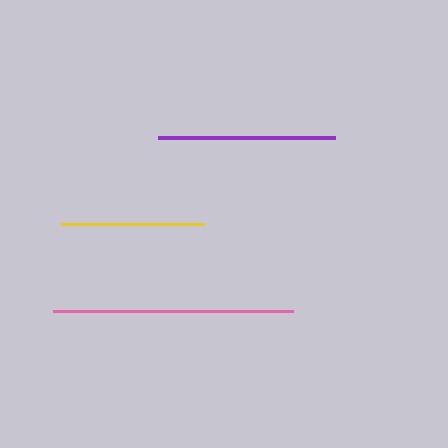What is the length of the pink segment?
The pink segment is approximately 239 pixels long.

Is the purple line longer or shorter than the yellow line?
The purple line is longer than the yellow line.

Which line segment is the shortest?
The yellow line is the shortest at approximately 143 pixels.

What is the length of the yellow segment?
The yellow segment is approximately 143 pixels long.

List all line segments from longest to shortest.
From longest to shortest: pink, purple, yellow.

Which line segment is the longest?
The pink line is the longest at approximately 239 pixels.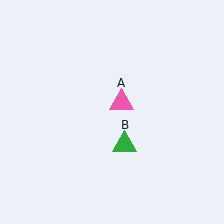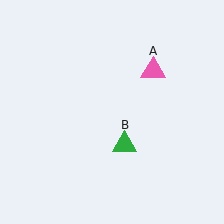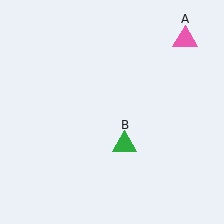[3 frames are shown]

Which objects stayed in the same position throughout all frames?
Green triangle (object B) remained stationary.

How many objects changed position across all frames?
1 object changed position: pink triangle (object A).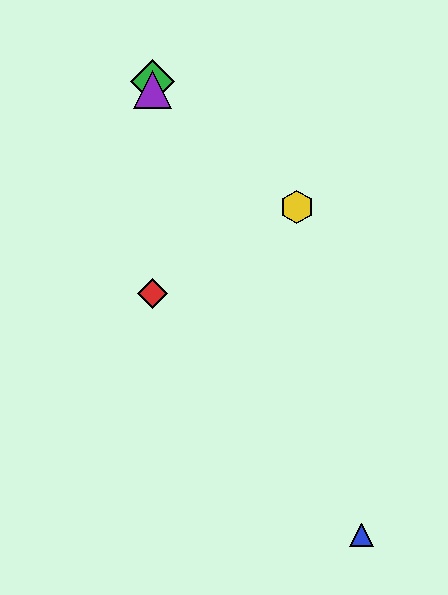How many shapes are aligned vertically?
3 shapes (the red diamond, the green diamond, the purple triangle) are aligned vertically.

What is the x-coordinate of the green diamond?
The green diamond is at x≈153.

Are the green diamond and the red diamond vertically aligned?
Yes, both are at x≈153.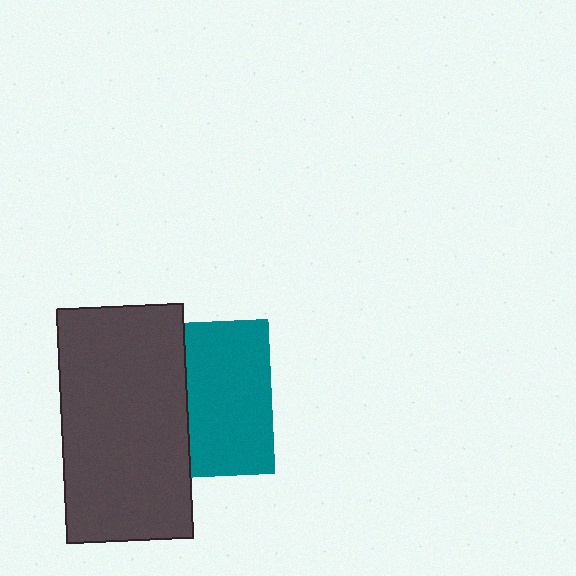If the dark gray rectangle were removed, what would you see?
You would see the complete teal square.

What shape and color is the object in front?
The object in front is a dark gray rectangle.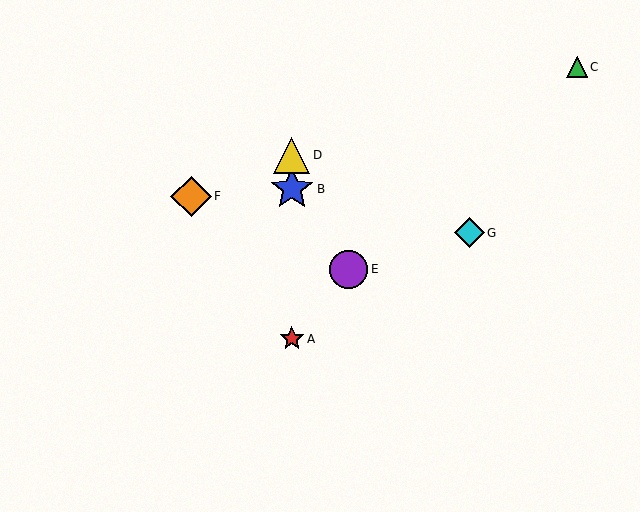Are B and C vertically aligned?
No, B is at x≈292 and C is at x≈577.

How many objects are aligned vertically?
3 objects (A, B, D) are aligned vertically.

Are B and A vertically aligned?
Yes, both are at x≈292.